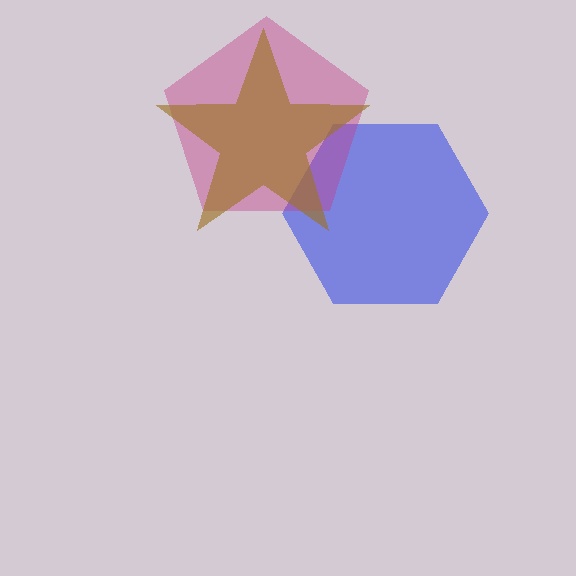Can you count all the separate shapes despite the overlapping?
Yes, there are 3 separate shapes.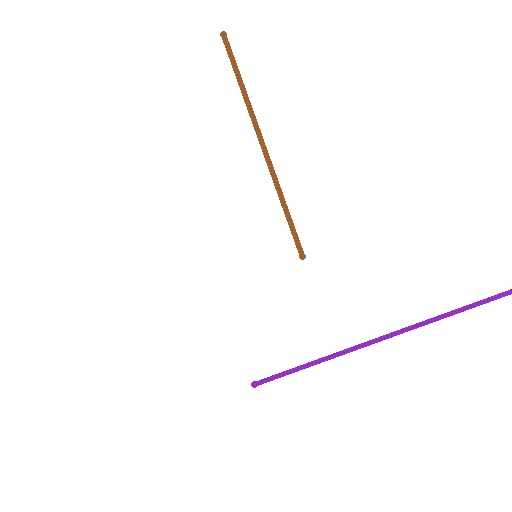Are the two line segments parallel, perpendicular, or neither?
Perpendicular — they meet at approximately 90°.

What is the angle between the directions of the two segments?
Approximately 90 degrees.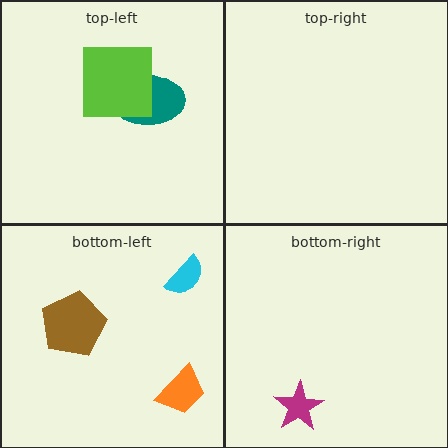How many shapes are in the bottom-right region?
1.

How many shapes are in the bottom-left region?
3.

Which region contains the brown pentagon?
The bottom-left region.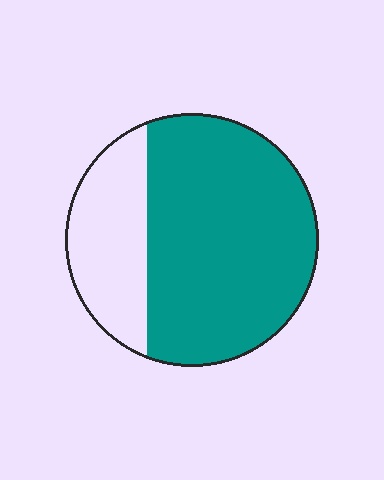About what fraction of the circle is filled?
About three quarters (3/4).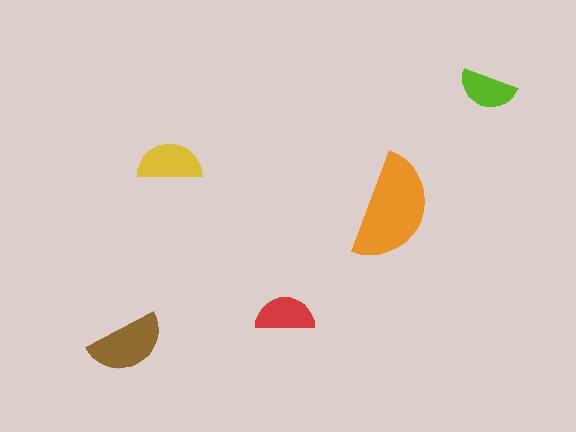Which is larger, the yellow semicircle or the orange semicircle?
The orange one.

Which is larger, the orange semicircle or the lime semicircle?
The orange one.